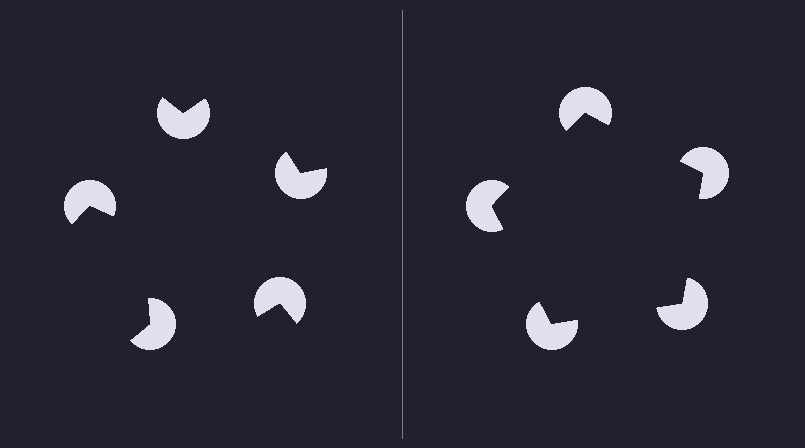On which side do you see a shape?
An illusory pentagon appears on the right side. On the left side the wedge cuts are rotated, so no coherent shape forms.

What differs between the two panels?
The pac-man discs are positioned identically on both sides; only the wedge orientations differ. On the right they align to a pentagon; on the left they are misaligned.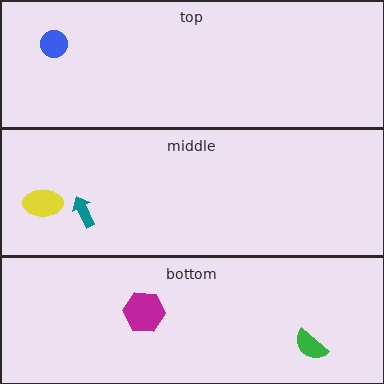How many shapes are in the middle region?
2.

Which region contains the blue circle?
The top region.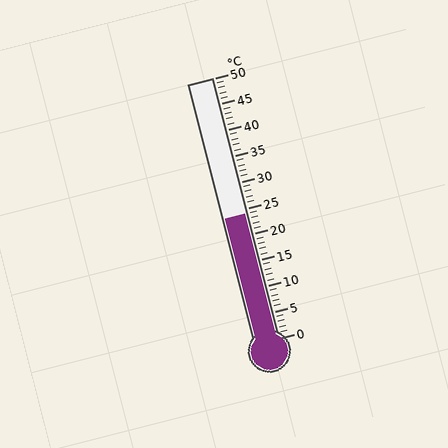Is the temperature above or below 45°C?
The temperature is below 45°C.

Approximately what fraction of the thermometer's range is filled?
The thermometer is filled to approximately 50% of its range.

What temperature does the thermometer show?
The thermometer shows approximately 24°C.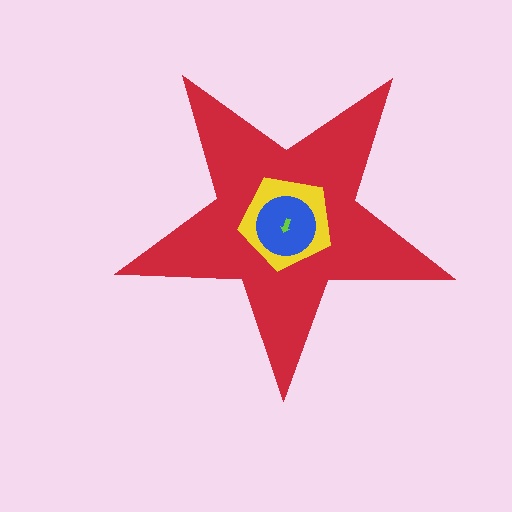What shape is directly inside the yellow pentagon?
The blue circle.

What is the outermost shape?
The red star.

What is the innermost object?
The lime arrow.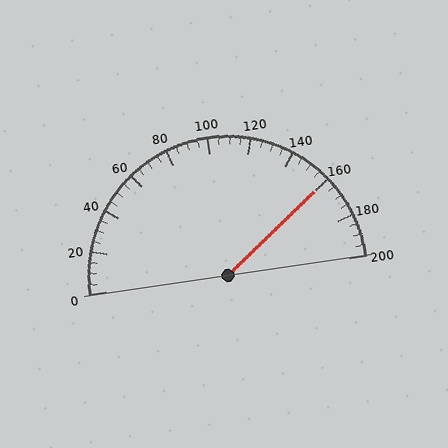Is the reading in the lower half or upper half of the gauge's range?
The reading is in the upper half of the range (0 to 200).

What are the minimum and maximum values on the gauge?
The gauge ranges from 0 to 200.